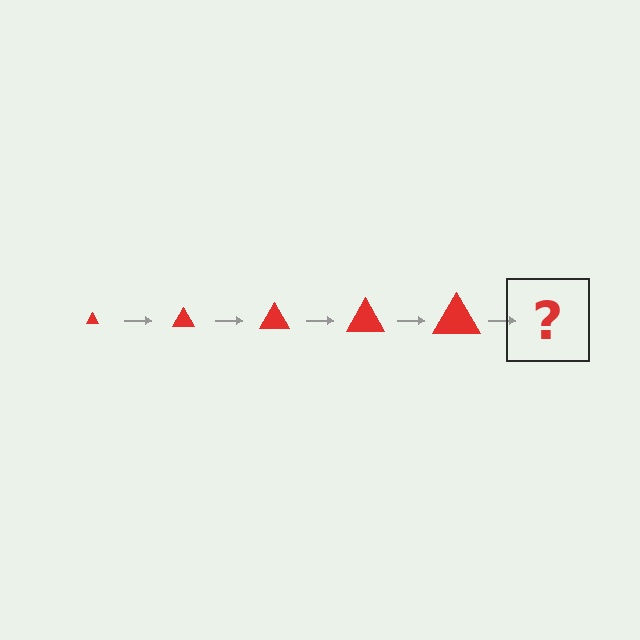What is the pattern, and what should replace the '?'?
The pattern is that the triangle gets progressively larger each step. The '?' should be a red triangle, larger than the previous one.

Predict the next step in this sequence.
The next step is a red triangle, larger than the previous one.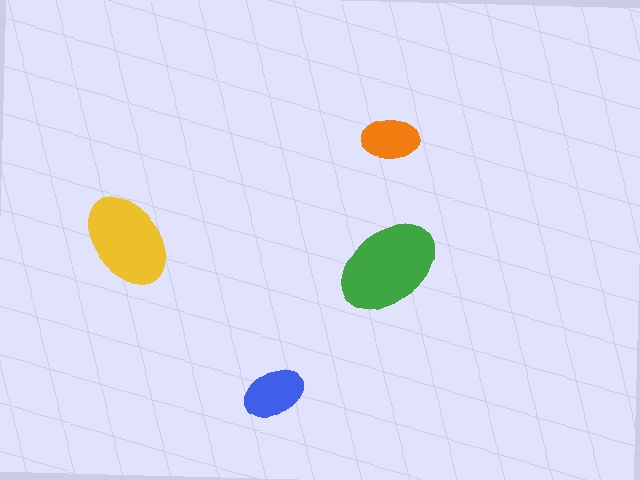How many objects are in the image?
There are 4 objects in the image.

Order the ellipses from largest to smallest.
the green one, the yellow one, the blue one, the orange one.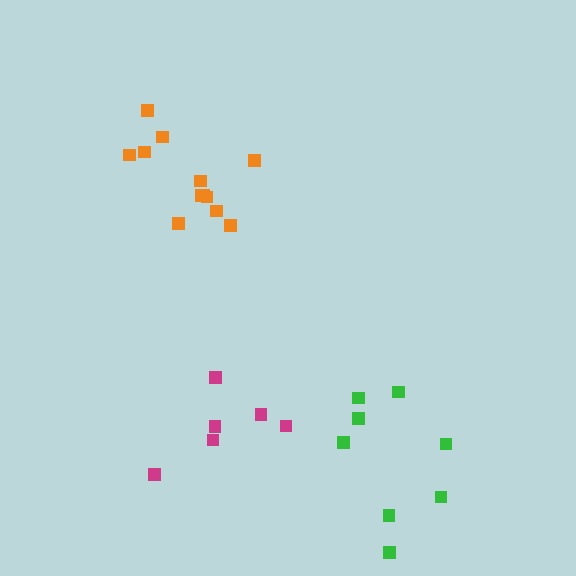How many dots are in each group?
Group 1: 8 dots, Group 2: 12 dots, Group 3: 6 dots (26 total).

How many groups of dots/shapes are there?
There are 3 groups.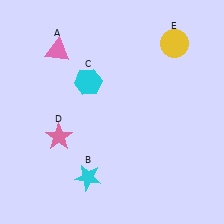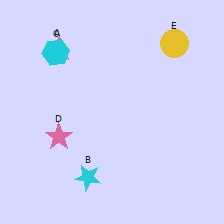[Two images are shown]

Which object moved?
The cyan hexagon (C) moved left.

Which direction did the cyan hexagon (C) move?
The cyan hexagon (C) moved left.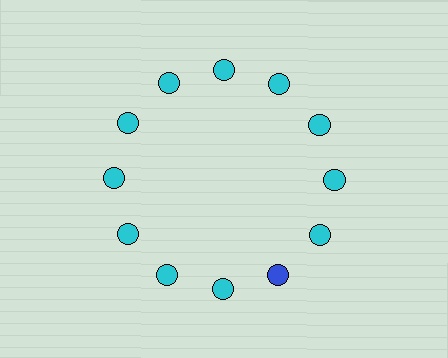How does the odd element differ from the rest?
It has a different color: blue instead of cyan.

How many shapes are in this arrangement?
There are 12 shapes arranged in a ring pattern.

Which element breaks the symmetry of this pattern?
The blue circle at roughly the 5 o'clock position breaks the symmetry. All other shapes are cyan circles.